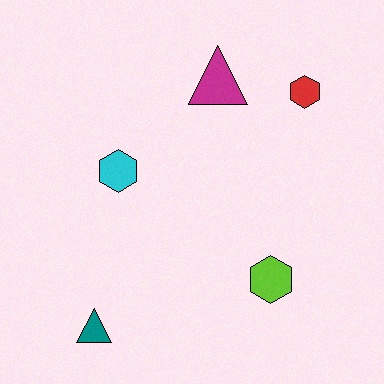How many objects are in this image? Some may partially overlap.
There are 5 objects.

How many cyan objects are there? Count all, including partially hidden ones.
There is 1 cyan object.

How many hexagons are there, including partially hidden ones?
There are 3 hexagons.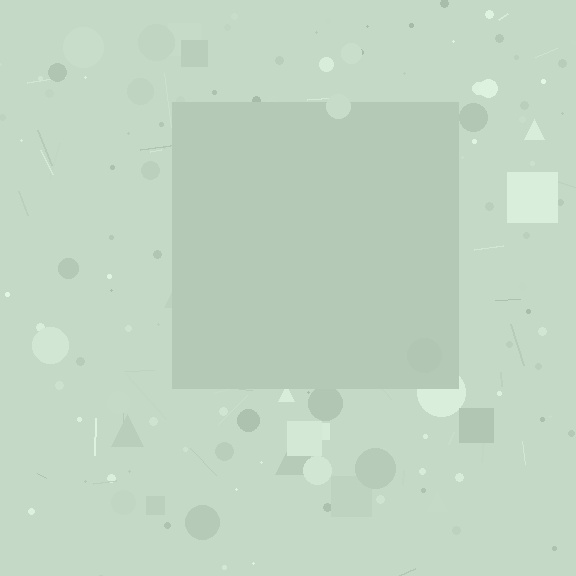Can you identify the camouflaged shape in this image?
The camouflaged shape is a square.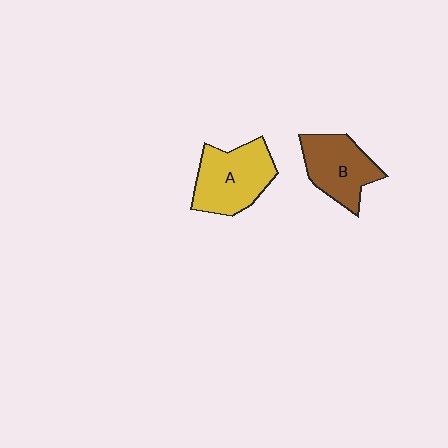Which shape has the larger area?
Shape A (yellow).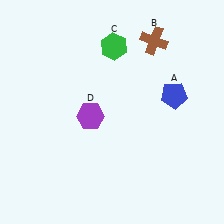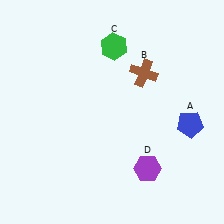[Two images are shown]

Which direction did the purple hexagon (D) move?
The purple hexagon (D) moved right.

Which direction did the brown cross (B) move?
The brown cross (B) moved down.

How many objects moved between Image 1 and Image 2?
3 objects moved between the two images.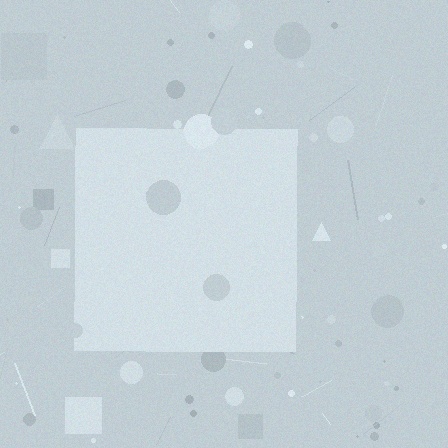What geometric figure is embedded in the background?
A square is embedded in the background.